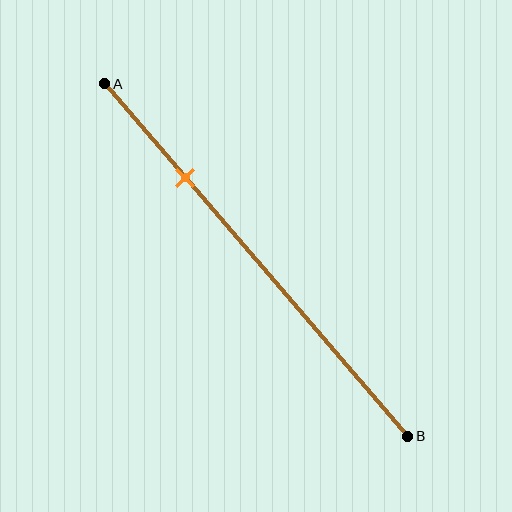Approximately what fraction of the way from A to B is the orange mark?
The orange mark is approximately 25% of the way from A to B.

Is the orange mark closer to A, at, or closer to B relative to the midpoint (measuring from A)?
The orange mark is closer to point A than the midpoint of segment AB.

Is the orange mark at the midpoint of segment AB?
No, the mark is at about 25% from A, not at the 50% midpoint.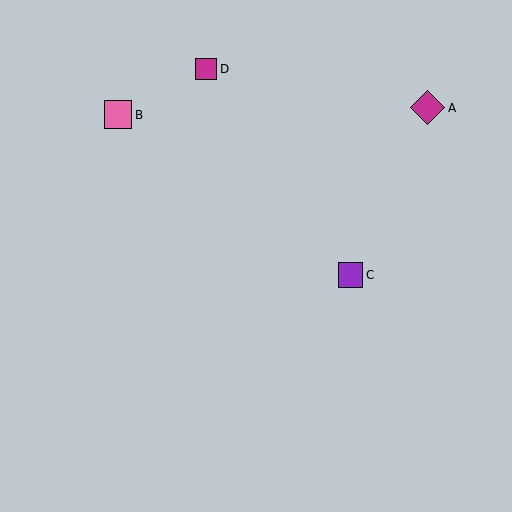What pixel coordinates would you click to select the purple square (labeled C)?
Click at (351, 275) to select the purple square C.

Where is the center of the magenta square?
The center of the magenta square is at (206, 69).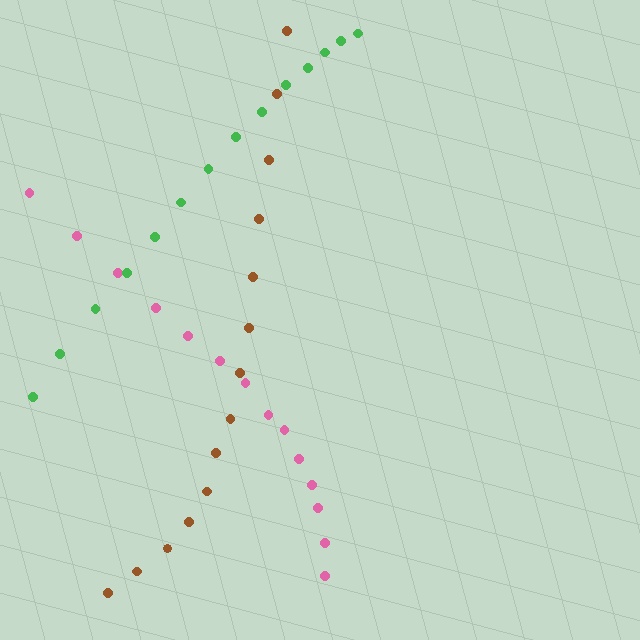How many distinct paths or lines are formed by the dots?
There are 3 distinct paths.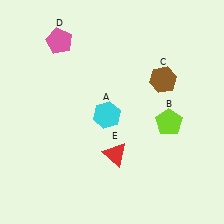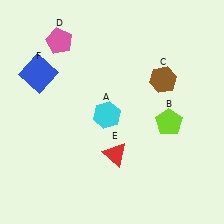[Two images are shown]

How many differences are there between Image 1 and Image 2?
There is 1 difference between the two images.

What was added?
A blue square (F) was added in Image 2.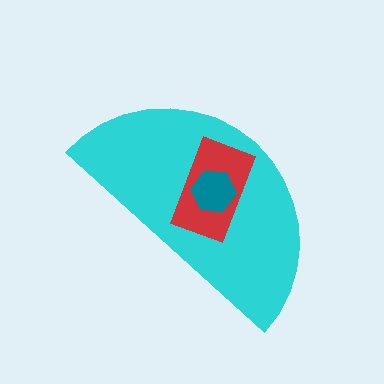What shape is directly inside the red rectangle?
The teal hexagon.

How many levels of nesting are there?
3.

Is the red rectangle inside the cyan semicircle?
Yes.